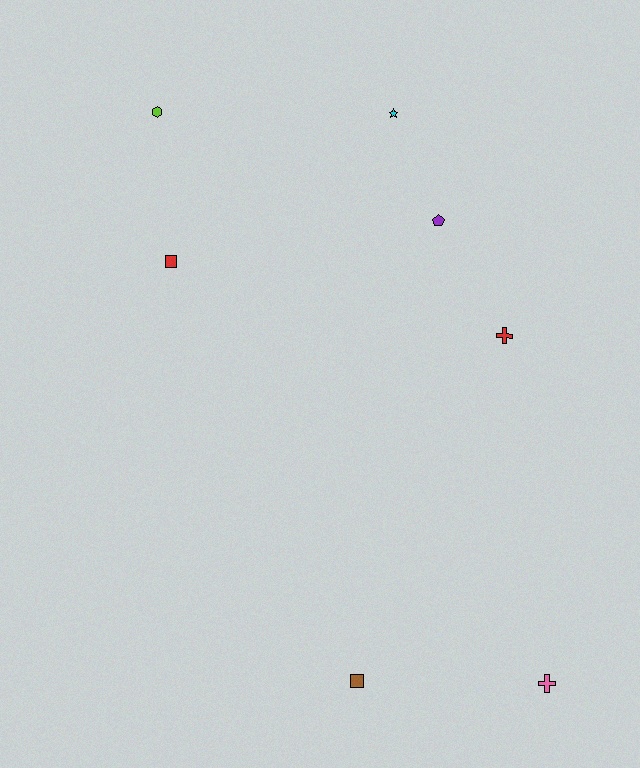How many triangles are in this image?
There are no triangles.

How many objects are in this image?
There are 7 objects.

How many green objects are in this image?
There are no green objects.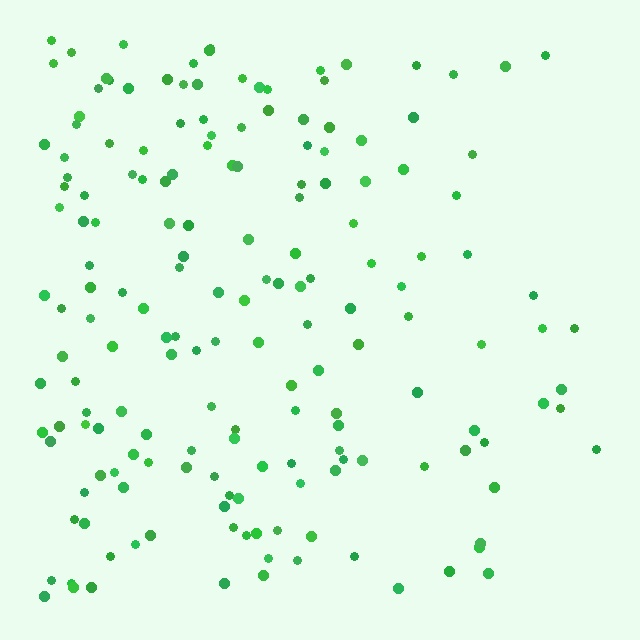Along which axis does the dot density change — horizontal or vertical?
Horizontal.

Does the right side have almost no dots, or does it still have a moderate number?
Still a moderate number, just noticeably fewer than the left.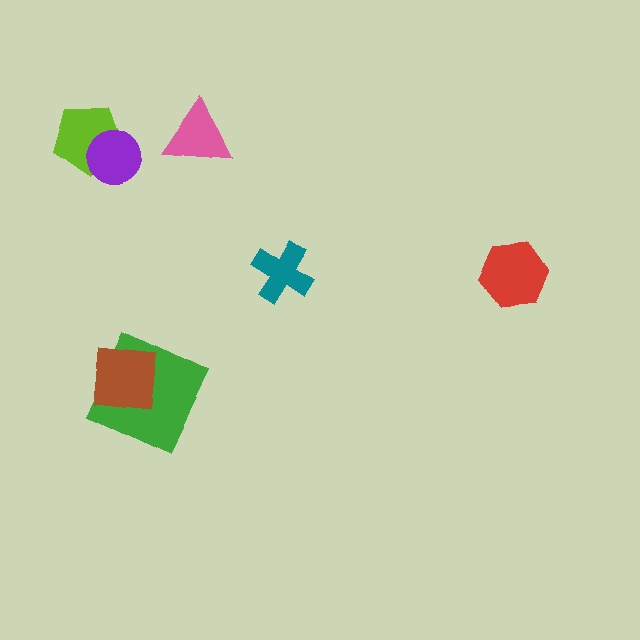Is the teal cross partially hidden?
No, no other shape covers it.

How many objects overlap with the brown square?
1 object overlaps with the brown square.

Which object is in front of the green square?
The brown square is in front of the green square.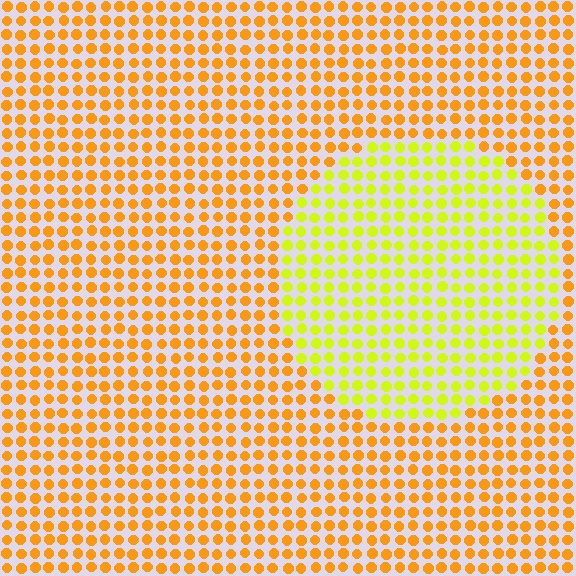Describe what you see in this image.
The image is filled with small orange elements in a uniform arrangement. A circle-shaped region is visible where the elements are tinted to a slightly different hue, forming a subtle color boundary.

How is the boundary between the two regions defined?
The boundary is defined purely by a slight shift in hue (about 36 degrees). Spacing, size, and orientation are identical on both sides.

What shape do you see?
I see a circle.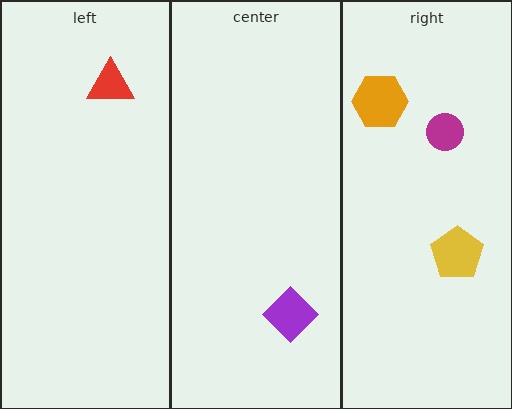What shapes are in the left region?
The red triangle.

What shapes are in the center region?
The purple diamond.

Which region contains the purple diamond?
The center region.